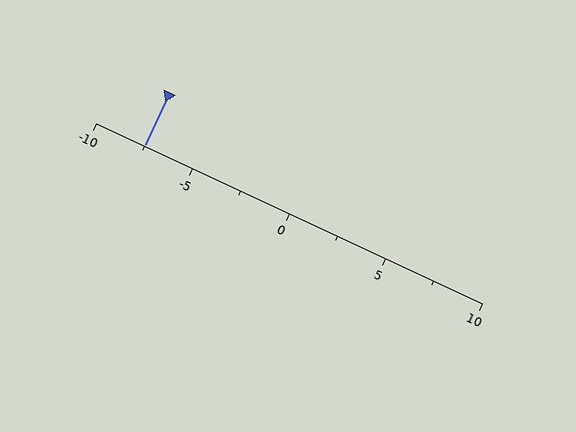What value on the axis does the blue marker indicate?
The marker indicates approximately -7.5.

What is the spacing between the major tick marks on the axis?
The major ticks are spaced 5 apart.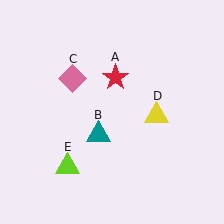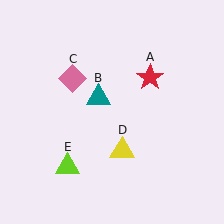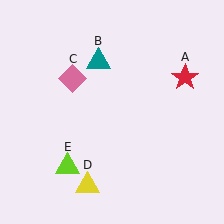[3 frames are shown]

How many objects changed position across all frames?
3 objects changed position: red star (object A), teal triangle (object B), yellow triangle (object D).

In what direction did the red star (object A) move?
The red star (object A) moved right.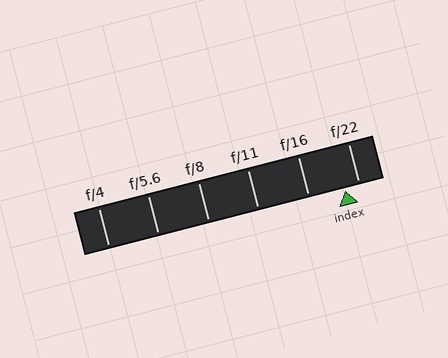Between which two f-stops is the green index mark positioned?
The index mark is between f/16 and f/22.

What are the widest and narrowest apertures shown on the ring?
The widest aperture shown is f/4 and the narrowest is f/22.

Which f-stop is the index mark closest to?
The index mark is closest to f/22.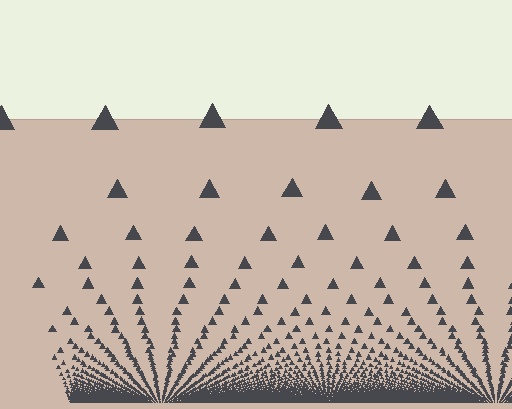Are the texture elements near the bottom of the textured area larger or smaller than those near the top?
Smaller. The gradient is inverted — elements near the bottom are smaller and denser.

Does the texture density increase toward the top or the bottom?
Density increases toward the bottom.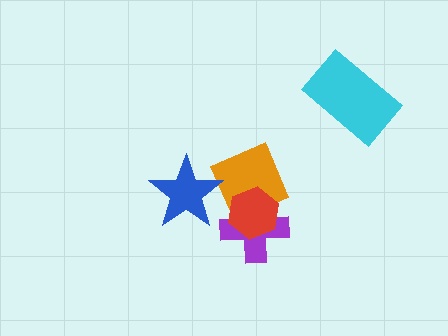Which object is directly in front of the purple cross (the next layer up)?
The orange diamond is directly in front of the purple cross.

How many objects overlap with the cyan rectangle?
0 objects overlap with the cyan rectangle.